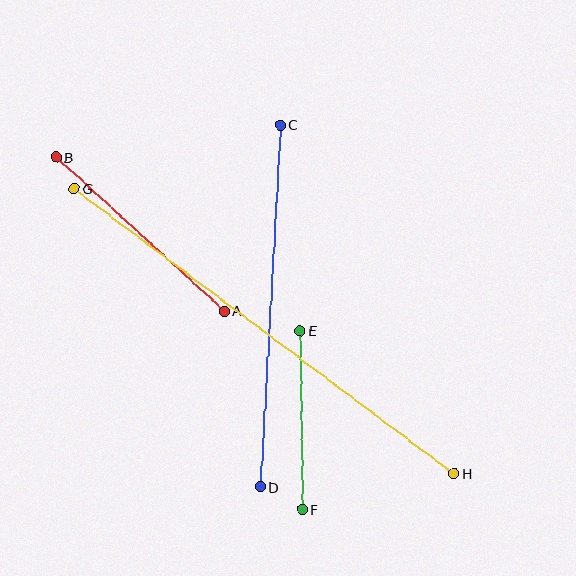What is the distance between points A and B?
The distance is approximately 228 pixels.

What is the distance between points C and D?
The distance is approximately 362 pixels.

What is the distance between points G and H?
The distance is approximately 475 pixels.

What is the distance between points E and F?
The distance is approximately 179 pixels.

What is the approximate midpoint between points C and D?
The midpoint is at approximately (270, 306) pixels.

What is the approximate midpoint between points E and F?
The midpoint is at approximately (301, 420) pixels.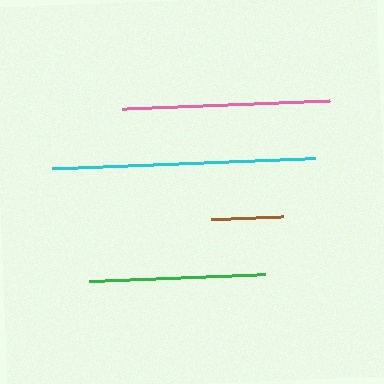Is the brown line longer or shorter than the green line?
The green line is longer than the brown line.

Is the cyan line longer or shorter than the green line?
The cyan line is longer than the green line.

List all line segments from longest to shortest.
From longest to shortest: cyan, pink, green, brown.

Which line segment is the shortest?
The brown line is the shortest at approximately 72 pixels.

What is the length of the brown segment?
The brown segment is approximately 72 pixels long.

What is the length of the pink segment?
The pink segment is approximately 208 pixels long.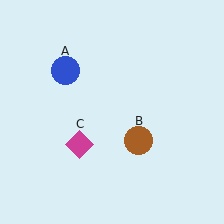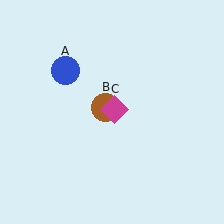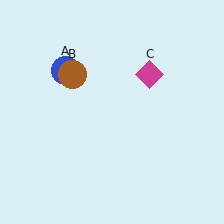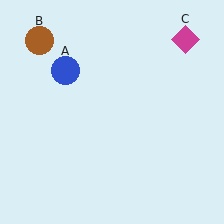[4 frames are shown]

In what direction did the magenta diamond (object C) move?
The magenta diamond (object C) moved up and to the right.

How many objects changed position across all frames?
2 objects changed position: brown circle (object B), magenta diamond (object C).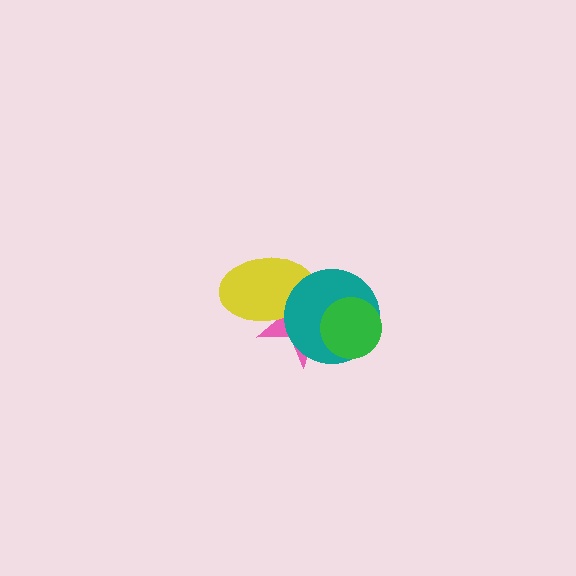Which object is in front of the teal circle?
The green circle is in front of the teal circle.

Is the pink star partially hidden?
Yes, it is partially covered by another shape.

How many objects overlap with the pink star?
3 objects overlap with the pink star.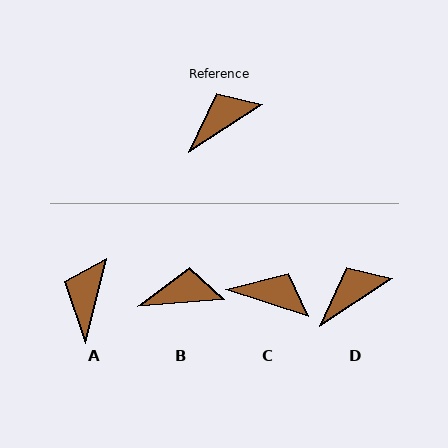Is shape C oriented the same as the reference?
No, it is off by about 51 degrees.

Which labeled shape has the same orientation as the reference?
D.